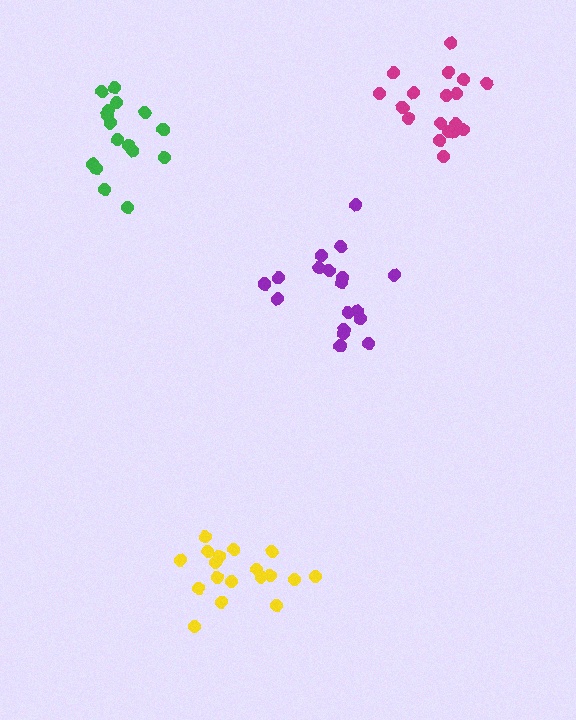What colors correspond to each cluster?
The clusters are colored: green, yellow, magenta, purple.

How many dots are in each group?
Group 1: 16 dots, Group 2: 18 dots, Group 3: 18 dots, Group 4: 18 dots (70 total).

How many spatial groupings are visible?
There are 4 spatial groupings.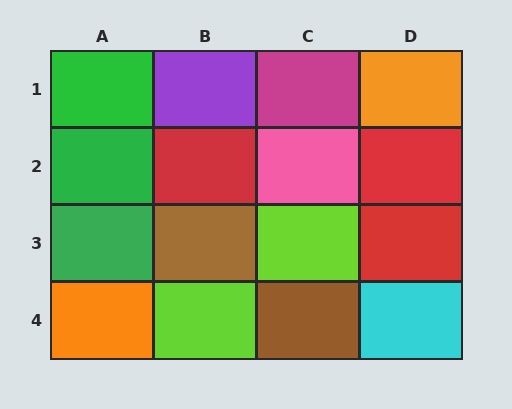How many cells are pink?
1 cell is pink.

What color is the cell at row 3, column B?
Brown.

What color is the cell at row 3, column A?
Green.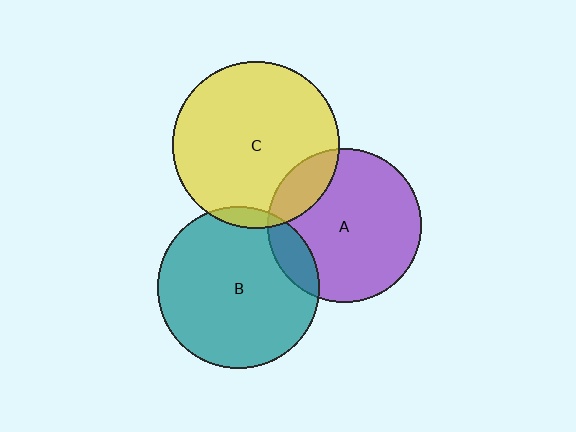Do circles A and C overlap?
Yes.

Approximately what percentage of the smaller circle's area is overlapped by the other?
Approximately 15%.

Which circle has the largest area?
Circle C (yellow).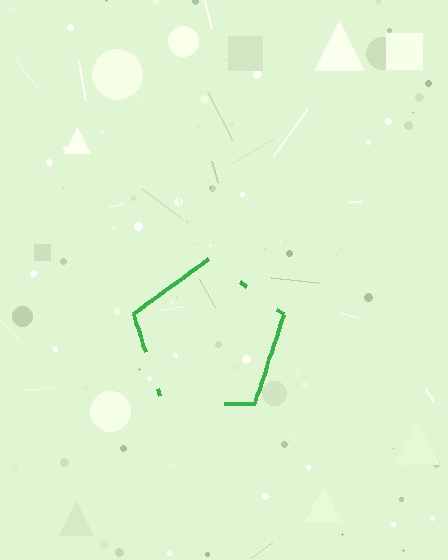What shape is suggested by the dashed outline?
The dashed outline suggests a pentagon.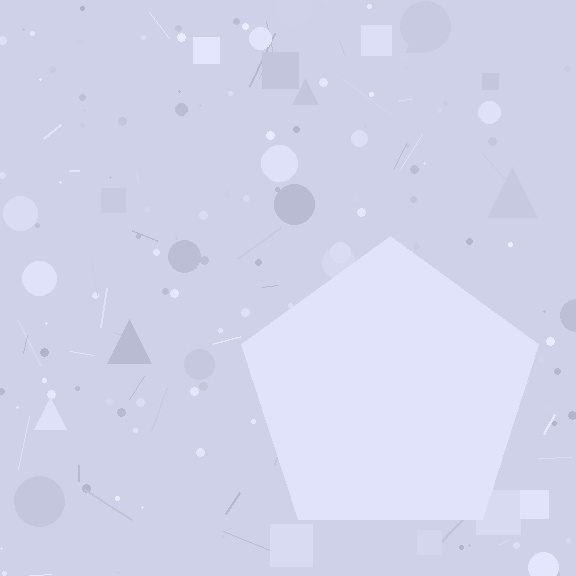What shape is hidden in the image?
A pentagon is hidden in the image.